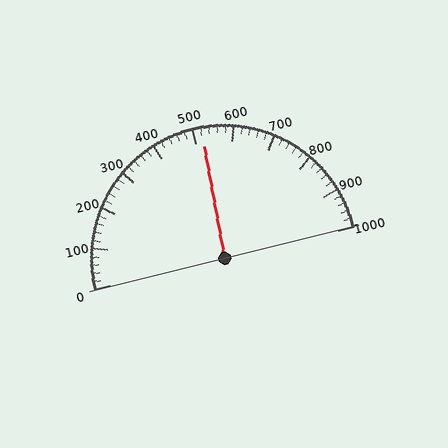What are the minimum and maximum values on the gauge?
The gauge ranges from 0 to 1000.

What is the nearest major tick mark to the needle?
The nearest major tick mark is 500.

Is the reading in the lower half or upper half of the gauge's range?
The reading is in the upper half of the range (0 to 1000).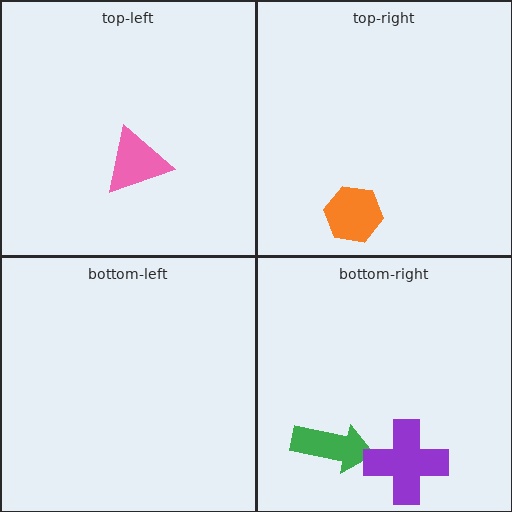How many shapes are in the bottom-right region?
2.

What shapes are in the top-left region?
The pink triangle.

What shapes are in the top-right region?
The orange hexagon.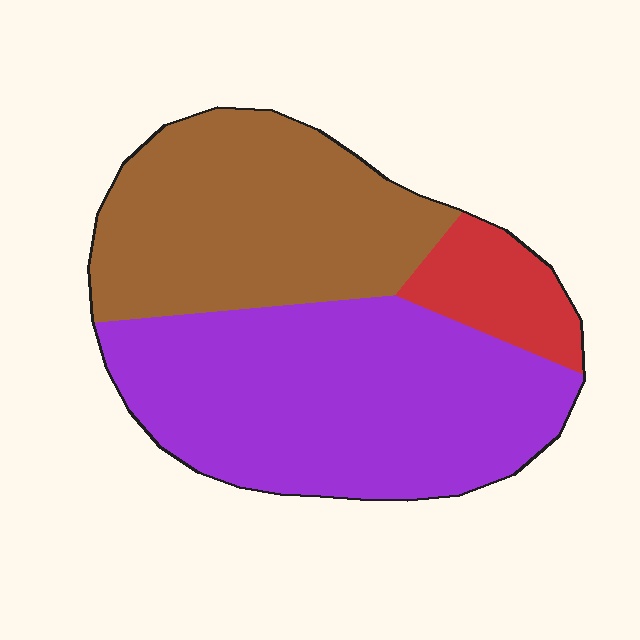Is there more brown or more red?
Brown.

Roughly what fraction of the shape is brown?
Brown takes up about three eighths (3/8) of the shape.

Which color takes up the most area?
Purple, at roughly 50%.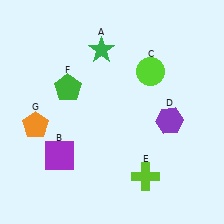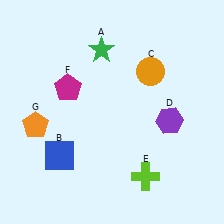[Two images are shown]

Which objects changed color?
B changed from purple to blue. C changed from lime to orange. F changed from green to magenta.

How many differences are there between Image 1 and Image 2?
There are 3 differences between the two images.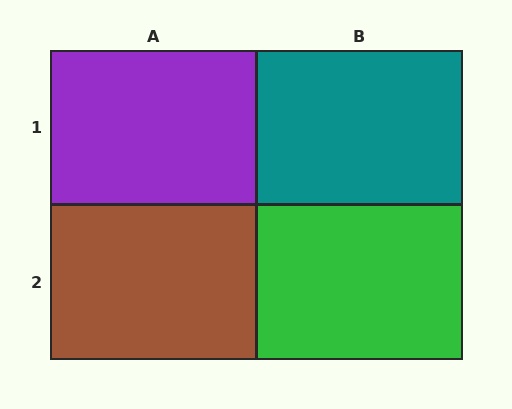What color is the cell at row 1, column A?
Purple.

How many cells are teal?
1 cell is teal.